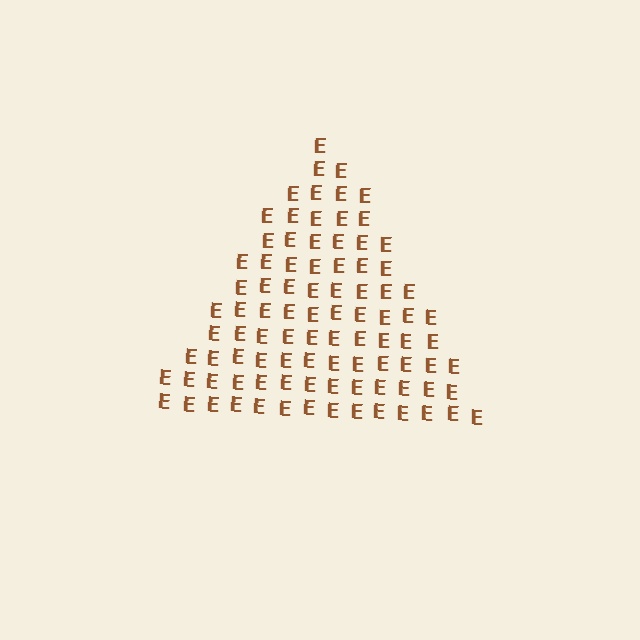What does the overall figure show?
The overall figure shows a triangle.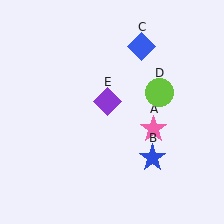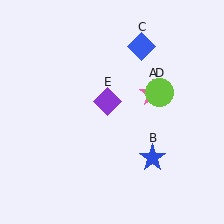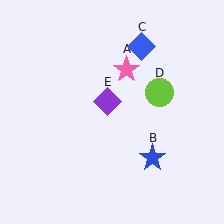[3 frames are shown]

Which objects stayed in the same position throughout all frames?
Blue star (object B) and blue diamond (object C) and lime circle (object D) and purple diamond (object E) remained stationary.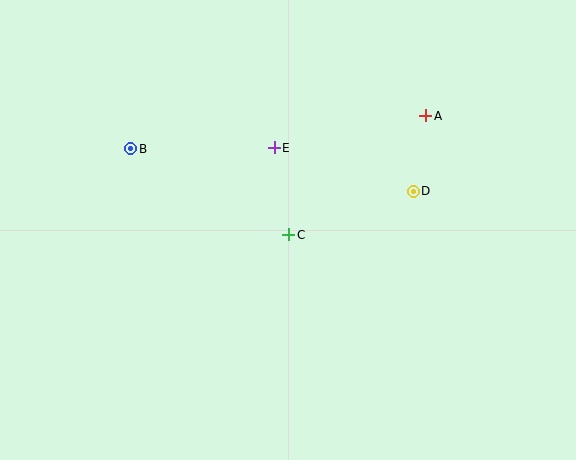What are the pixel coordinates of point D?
Point D is at (413, 191).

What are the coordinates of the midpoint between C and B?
The midpoint between C and B is at (210, 192).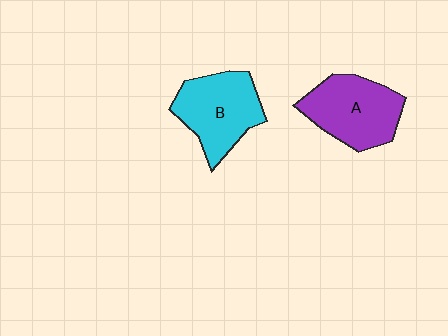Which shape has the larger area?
Shape A (purple).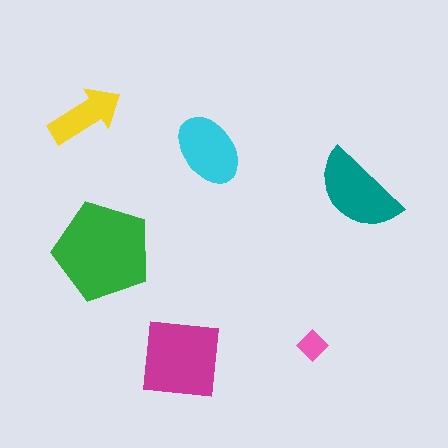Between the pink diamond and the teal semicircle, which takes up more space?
The teal semicircle.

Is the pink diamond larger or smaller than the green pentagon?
Smaller.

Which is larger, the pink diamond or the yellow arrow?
The yellow arrow.